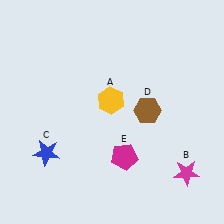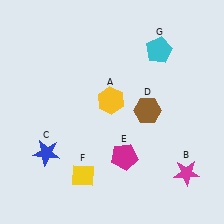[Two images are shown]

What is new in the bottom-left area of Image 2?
A yellow diamond (F) was added in the bottom-left area of Image 2.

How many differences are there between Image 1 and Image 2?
There are 2 differences between the two images.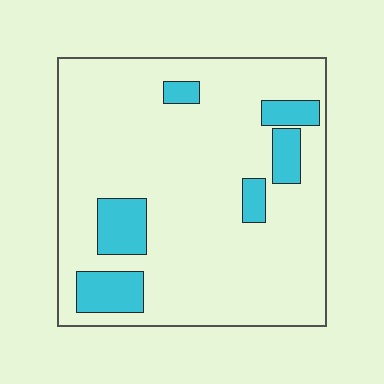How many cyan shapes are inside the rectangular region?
6.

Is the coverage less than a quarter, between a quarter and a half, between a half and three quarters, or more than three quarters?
Less than a quarter.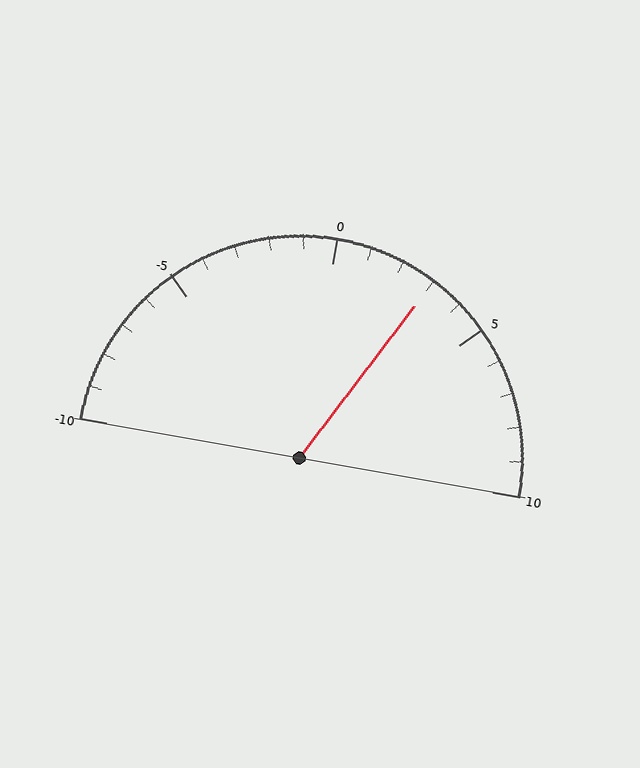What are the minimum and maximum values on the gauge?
The gauge ranges from -10 to 10.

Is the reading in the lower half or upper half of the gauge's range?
The reading is in the upper half of the range (-10 to 10).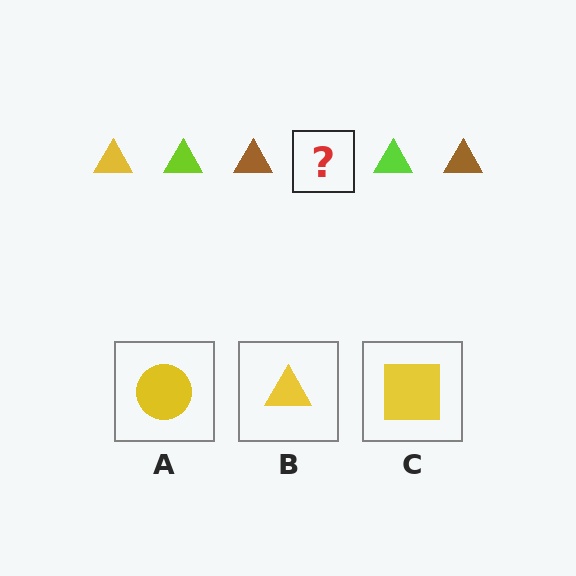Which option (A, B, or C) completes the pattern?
B.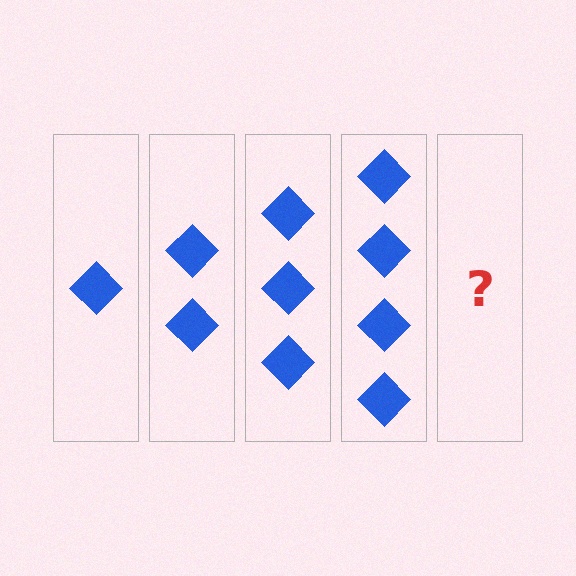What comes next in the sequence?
The next element should be 5 diamonds.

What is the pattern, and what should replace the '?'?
The pattern is that each step adds one more diamond. The '?' should be 5 diamonds.